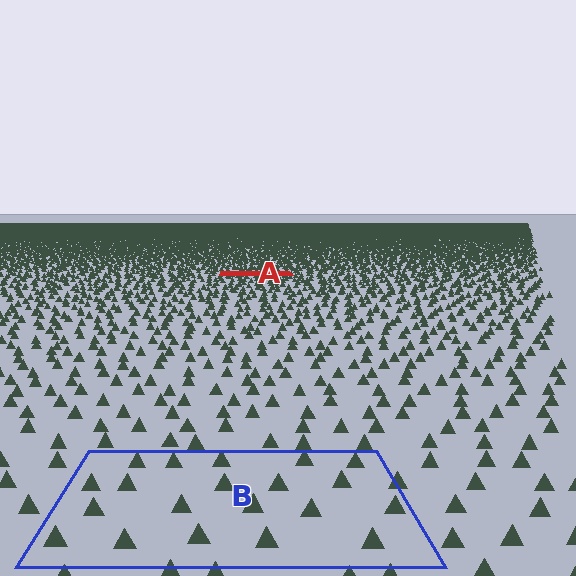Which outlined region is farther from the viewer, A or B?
Region A is farther from the viewer — the texture elements inside it appear smaller and more densely packed.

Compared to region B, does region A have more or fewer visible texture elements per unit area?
Region A has more texture elements per unit area — they are packed more densely because it is farther away.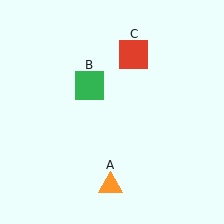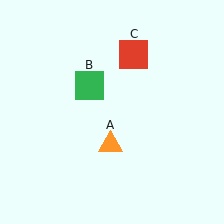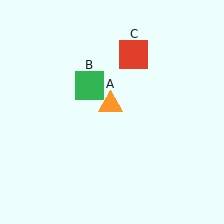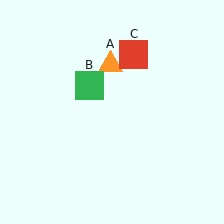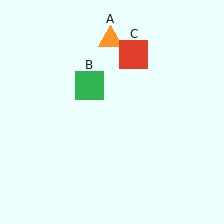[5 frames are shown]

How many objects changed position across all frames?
1 object changed position: orange triangle (object A).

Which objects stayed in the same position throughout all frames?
Green square (object B) and red square (object C) remained stationary.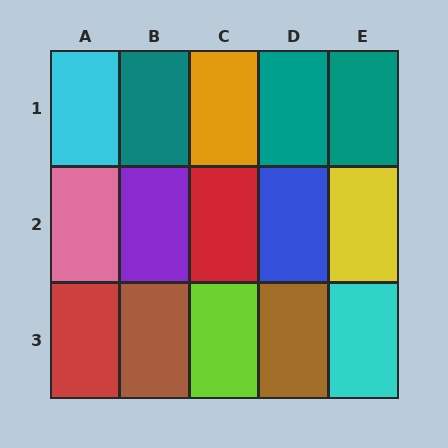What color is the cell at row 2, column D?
Blue.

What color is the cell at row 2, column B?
Purple.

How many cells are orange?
1 cell is orange.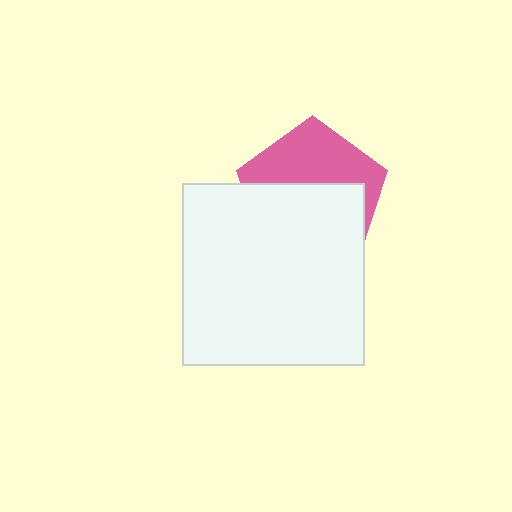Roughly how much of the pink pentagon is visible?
A small part of it is visible (roughly 44%).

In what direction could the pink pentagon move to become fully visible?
The pink pentagon could move up. That would shift it out from behind the white square entirely.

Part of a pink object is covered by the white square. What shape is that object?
It is a pentagon.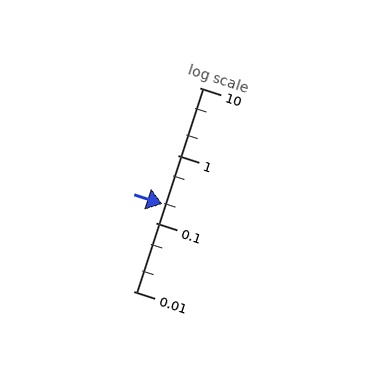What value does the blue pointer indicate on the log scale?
The pointer indicates approximately 0.19.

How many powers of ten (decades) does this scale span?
The scale spans 3 decades, from 0.01 to 10.